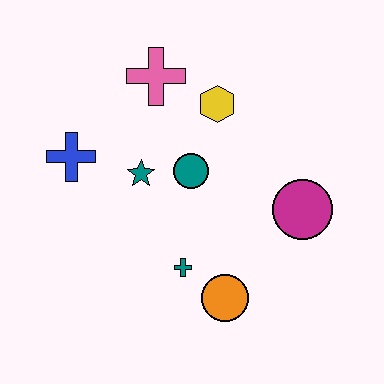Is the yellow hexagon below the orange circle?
No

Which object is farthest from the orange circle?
The pink cross is farthest from the orange circle.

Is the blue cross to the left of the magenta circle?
Yes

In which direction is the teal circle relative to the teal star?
The teal circle is to the right of the teal star.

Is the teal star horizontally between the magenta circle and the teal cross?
No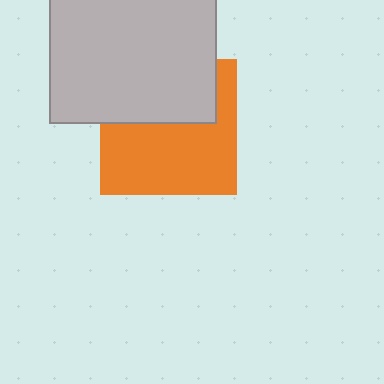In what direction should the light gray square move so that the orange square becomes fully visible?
The light gray square should move up. That is the shortest direction to clear the overlap and leave the orange square fully visible.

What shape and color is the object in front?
The object in front is a light gray square.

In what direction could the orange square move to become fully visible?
The orange square could move down. That would shift it out from behind the light gray square entirely.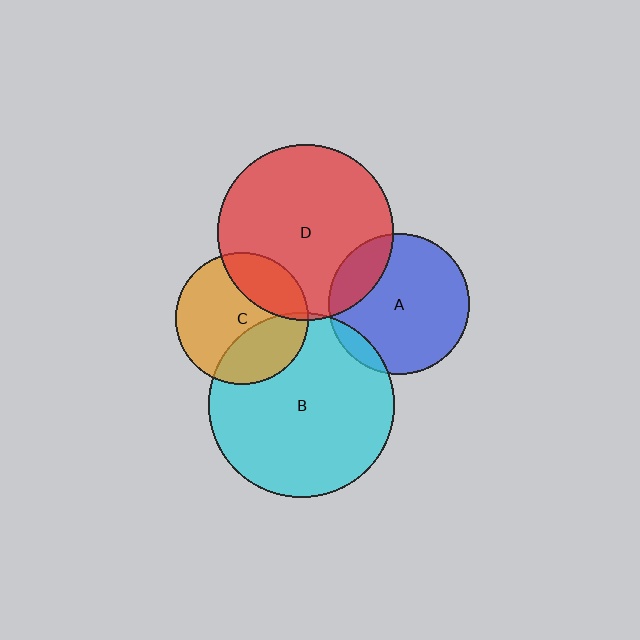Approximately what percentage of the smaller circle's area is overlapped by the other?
Approximately 25%.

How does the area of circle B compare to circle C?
Approximately 1.9 times.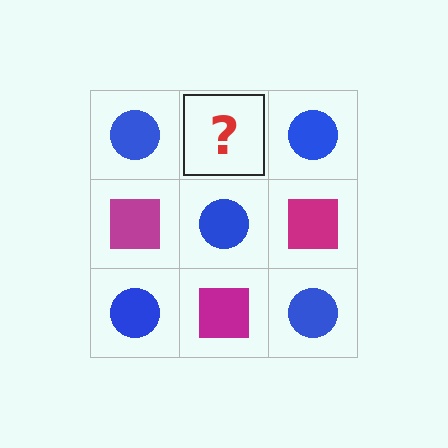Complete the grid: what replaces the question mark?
The question mark should be replaced with a magenta square.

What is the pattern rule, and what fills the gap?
The rule is that it alternates blue circle and magenta square in a checkerboard pattern. The gap should be filled with a magenta square.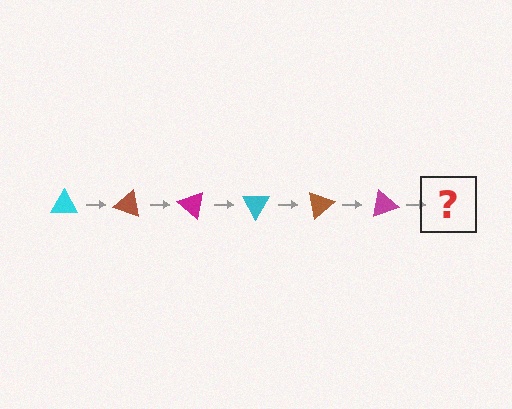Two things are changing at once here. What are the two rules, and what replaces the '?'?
The two rules are that it rotates 20 degrees each step and the color cycles through cyan, brown, and magenta. The '?' should be a cyan triangle, rotated 120 degrees from the start.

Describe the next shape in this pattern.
It should be a cyan triangle, rotated 120 degrees from the start.